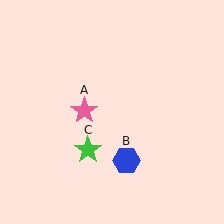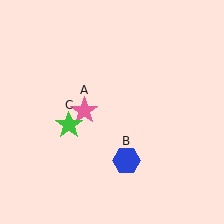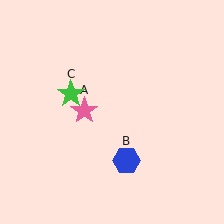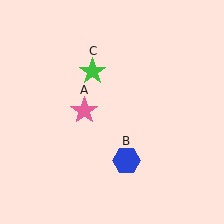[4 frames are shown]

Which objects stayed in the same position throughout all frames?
Pink star (object A) and blue hexagon (object B) remained stationary.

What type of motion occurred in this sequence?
The green star (object C) rotated clockwise around the center of the scene.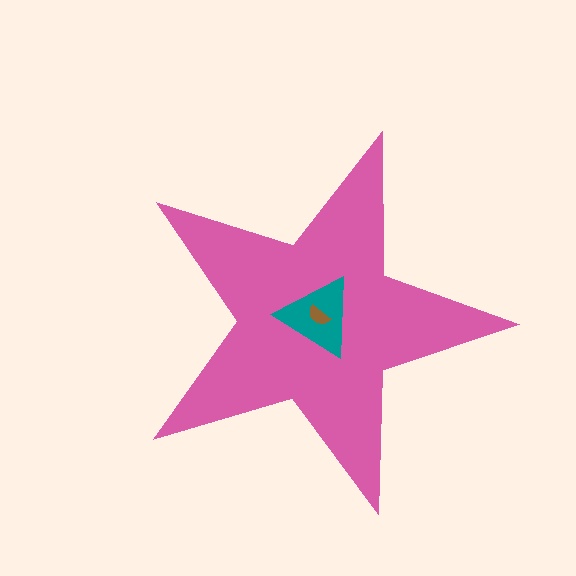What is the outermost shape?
The pink star.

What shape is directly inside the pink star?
The teal triangle.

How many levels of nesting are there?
3.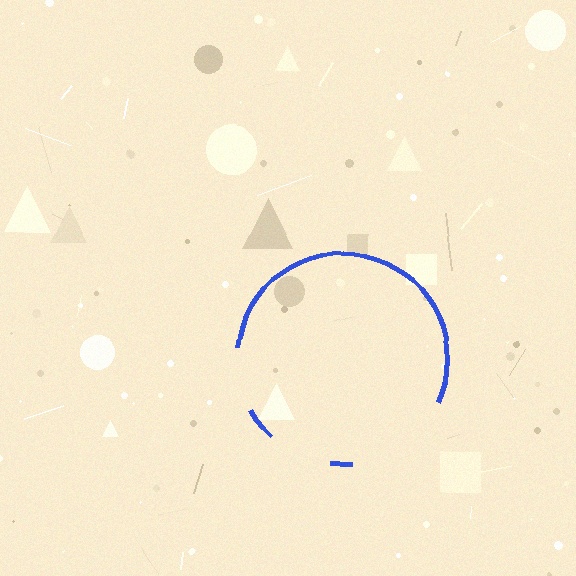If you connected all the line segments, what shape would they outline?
They would outline a circle.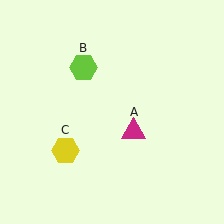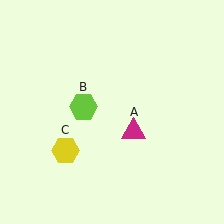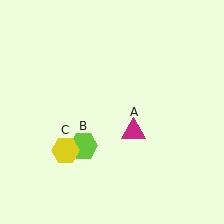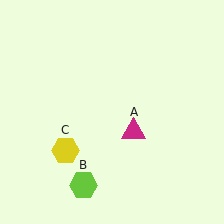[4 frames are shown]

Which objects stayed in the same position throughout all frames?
Magenta triangle (object A) and yellow hexagon (object C) remained stationary.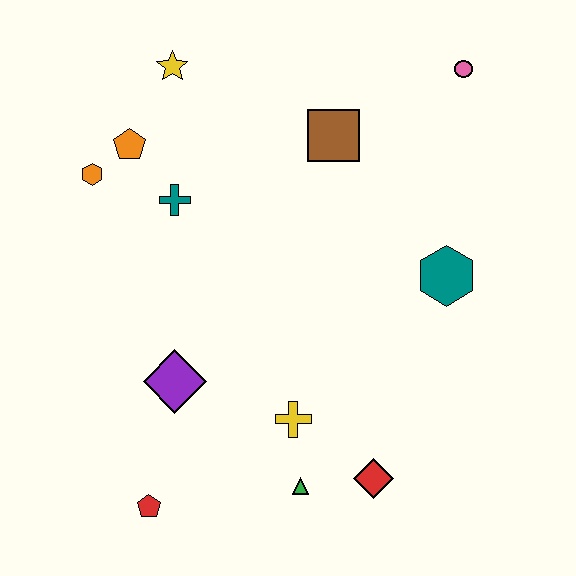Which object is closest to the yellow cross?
The green triangle is closest to the yellow cross.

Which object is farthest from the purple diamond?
The pink circle is farthest from the purple diamond.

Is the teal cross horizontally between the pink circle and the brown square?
No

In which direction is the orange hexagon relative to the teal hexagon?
The orange hexagon is to the left of the teal hexagon.